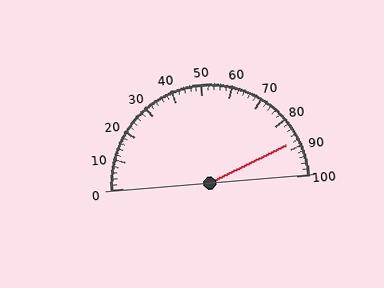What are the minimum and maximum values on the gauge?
The gauge ranges from 0 to 100.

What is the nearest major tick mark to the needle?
The nearest major tick mark is 90.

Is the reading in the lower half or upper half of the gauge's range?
The reading is in the upper half of the range (0 to 100).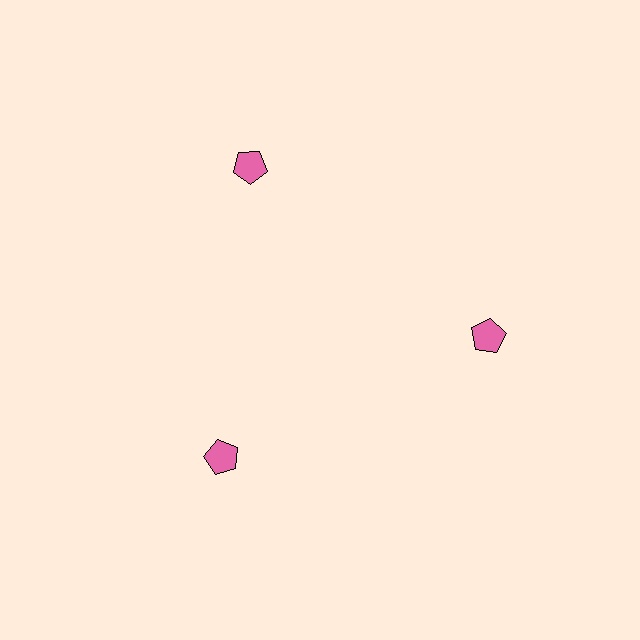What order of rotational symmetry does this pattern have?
This pattern has 3-fold rotational symmetry.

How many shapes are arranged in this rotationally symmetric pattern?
There are 3 shapes, arranged in 3 groups of 1.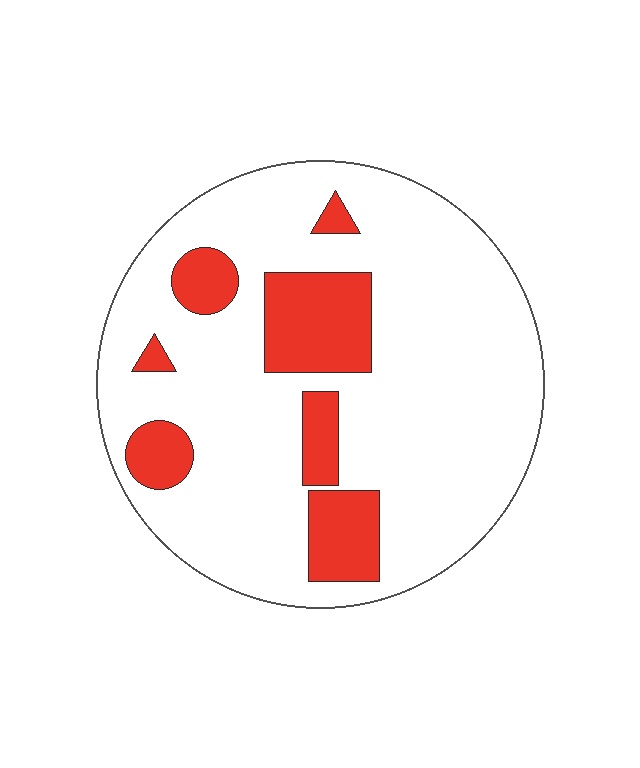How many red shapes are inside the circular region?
7.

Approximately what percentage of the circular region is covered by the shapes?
Approximately 20%.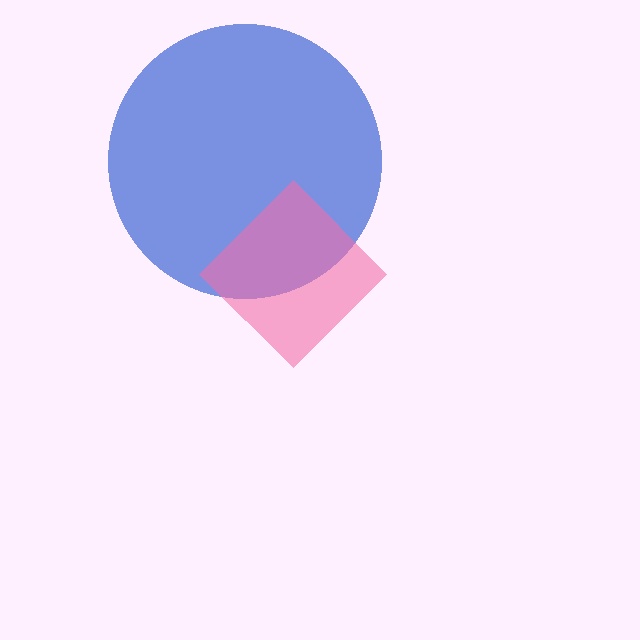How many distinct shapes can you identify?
There are 2 distinct shapes: a blue circle, a pink diamond.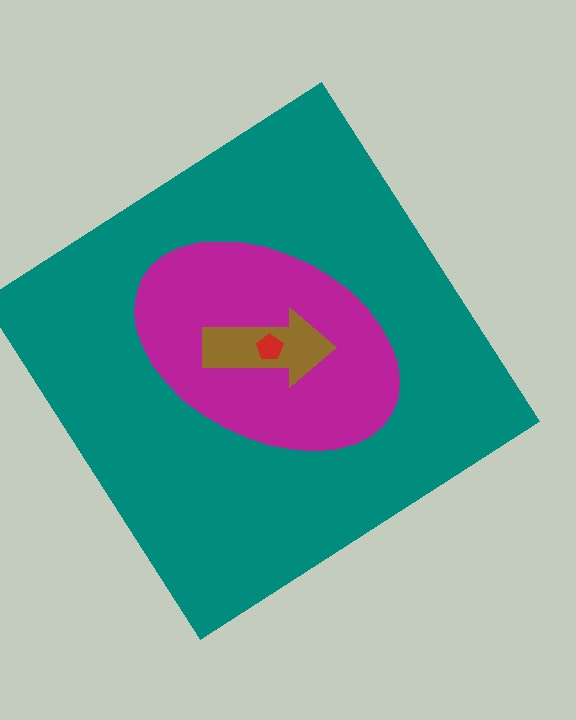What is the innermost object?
The red pentagon.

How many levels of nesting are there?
4.